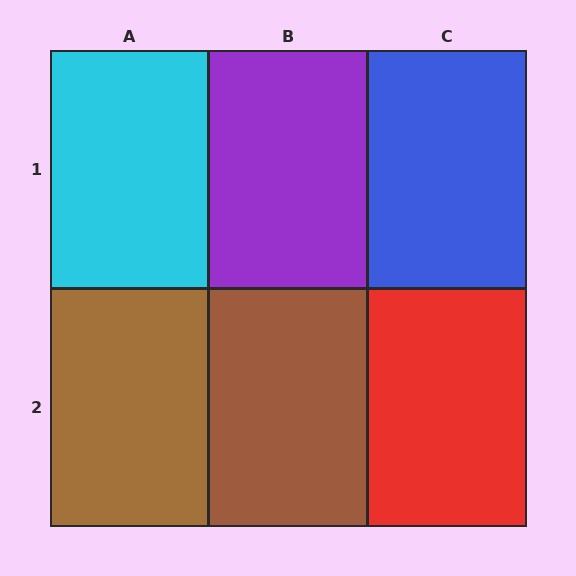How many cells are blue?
1 cell is blue.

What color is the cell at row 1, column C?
Blue.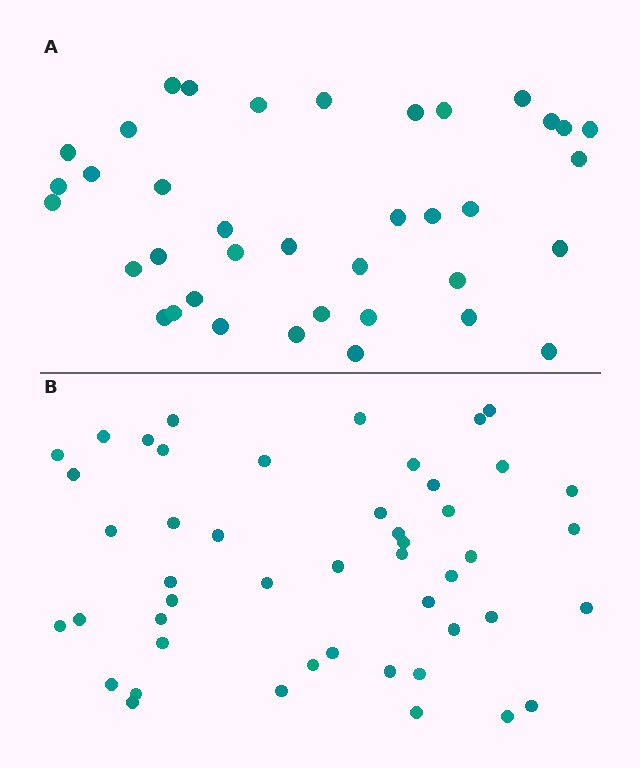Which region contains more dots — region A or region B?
Region B (the bottom region) has more dots.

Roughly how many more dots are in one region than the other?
Region B has roughly 10 or so more dots than region A.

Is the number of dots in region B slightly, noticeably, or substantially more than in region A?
Region B has noticeably more, but not dramatically so. The ratio is roughly 1.3 to 1.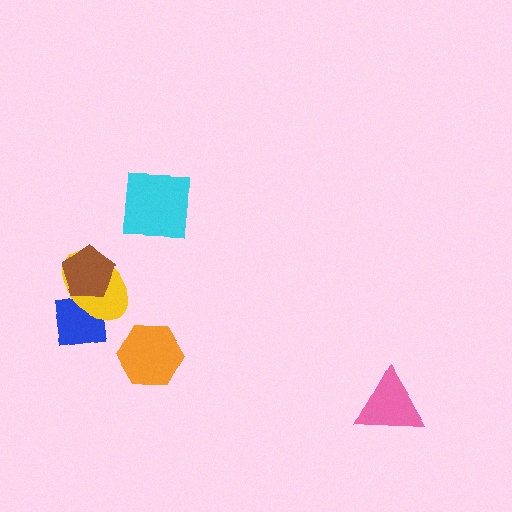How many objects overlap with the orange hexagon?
0 objects overlap with the orange hexagon.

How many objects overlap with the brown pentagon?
2 objects overlap with the brown pentagon.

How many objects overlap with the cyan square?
0 objects overlap with the cyan square.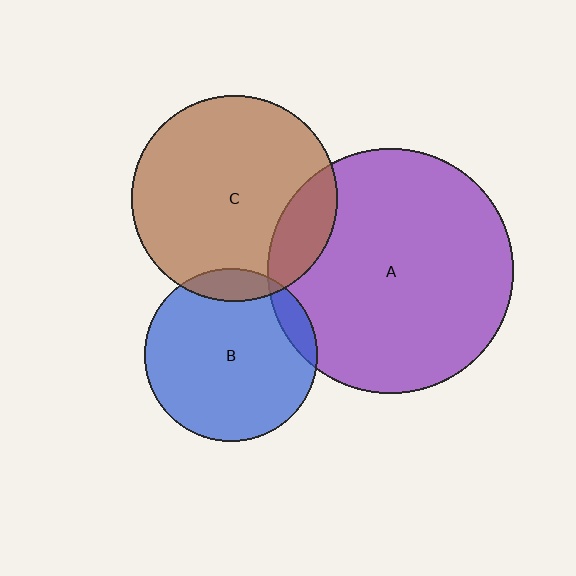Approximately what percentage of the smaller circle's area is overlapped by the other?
Approximately 10%.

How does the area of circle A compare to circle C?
Approximately 1.4 times.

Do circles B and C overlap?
Yes.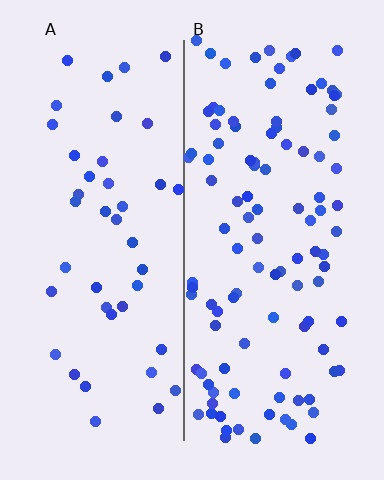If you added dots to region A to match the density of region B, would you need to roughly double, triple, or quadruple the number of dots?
Approximately double.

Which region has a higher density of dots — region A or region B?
B (the right).